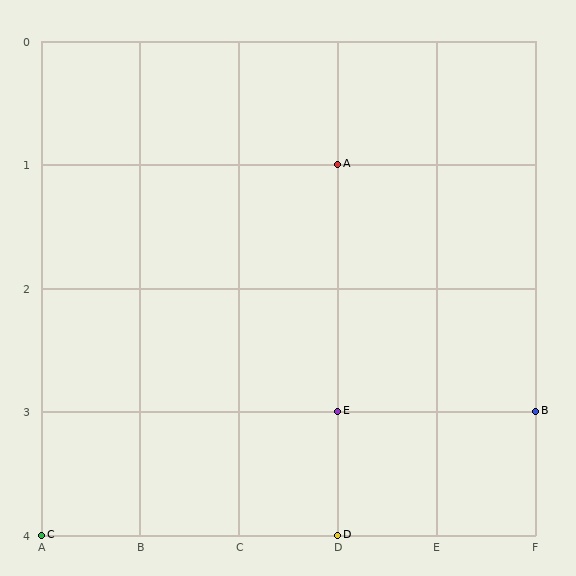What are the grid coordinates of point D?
Point D is at grid coordinates (D, 4).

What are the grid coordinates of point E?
Point E is at grid coordinates (D, 3).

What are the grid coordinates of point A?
Point A is at grid coordinates (D, 1).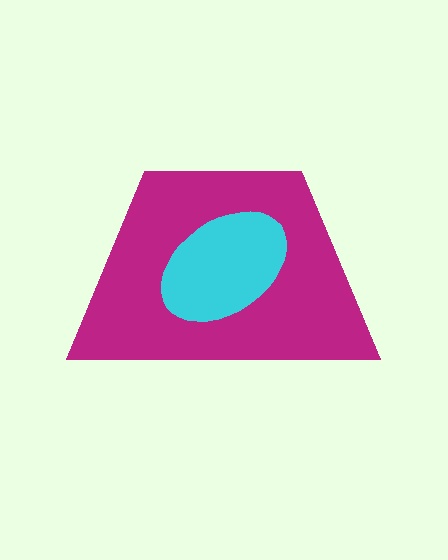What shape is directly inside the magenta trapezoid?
The cyan ellipse.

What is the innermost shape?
The cyan ellipse.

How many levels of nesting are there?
2.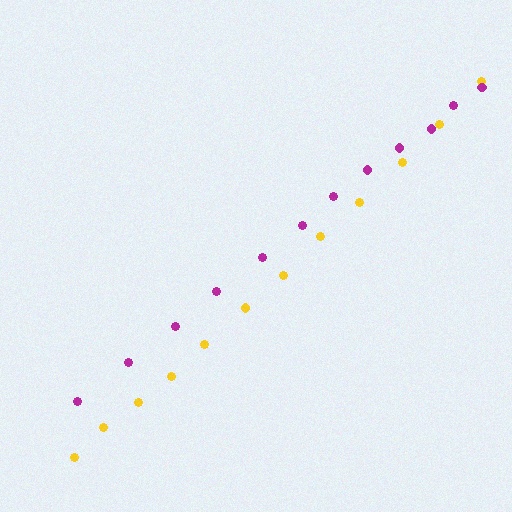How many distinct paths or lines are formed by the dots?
There are 2 distinct paths.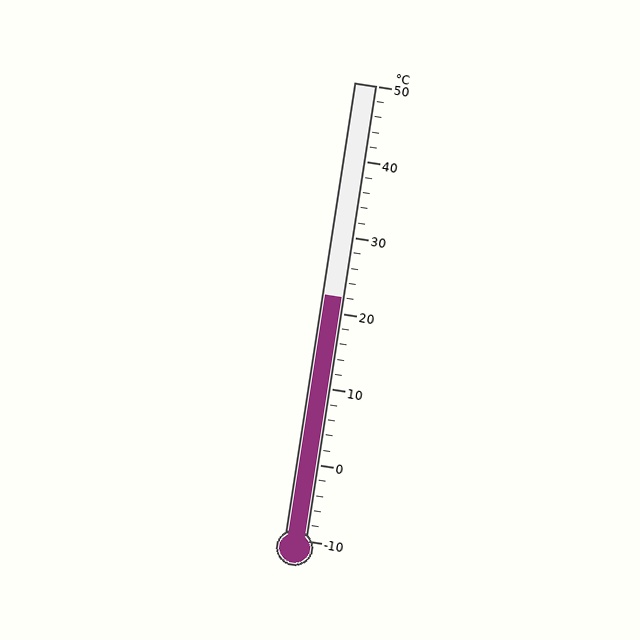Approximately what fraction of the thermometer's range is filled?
The thermometer is filled to approximately 55% of its range.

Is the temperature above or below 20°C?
The temperature is above 20°C.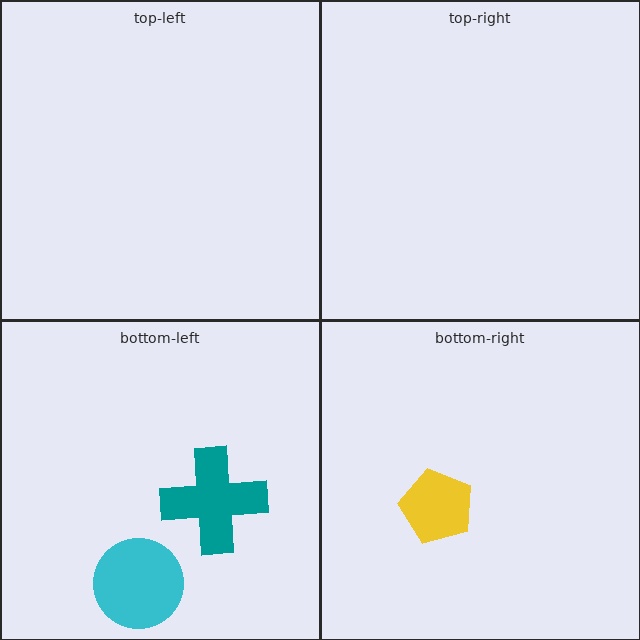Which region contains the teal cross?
The bottom-left region.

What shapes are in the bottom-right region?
The yellow pentagon.